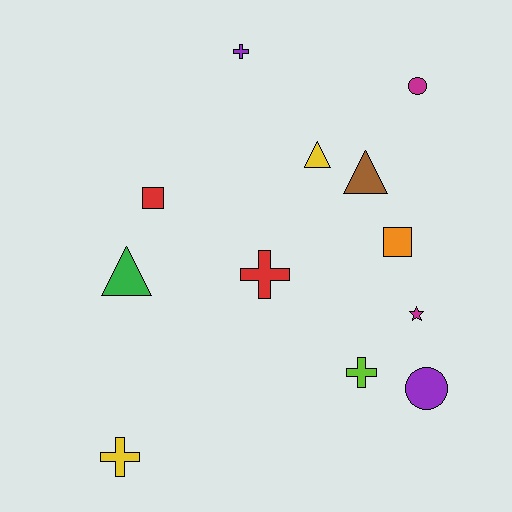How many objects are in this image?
There are 12 objects.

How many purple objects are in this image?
There are 2 purple objects.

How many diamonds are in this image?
There are no diamonds.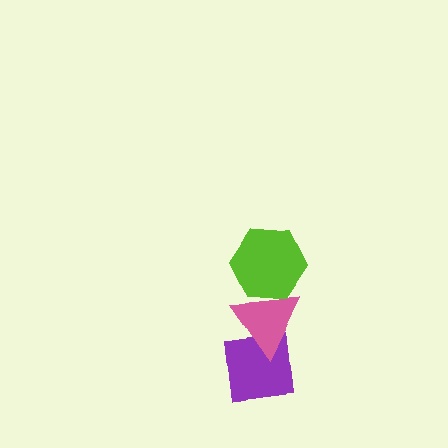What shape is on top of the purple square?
The pink triangle is on top of the purple square.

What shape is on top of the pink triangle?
The lime hexagon is on top of the pink triangle.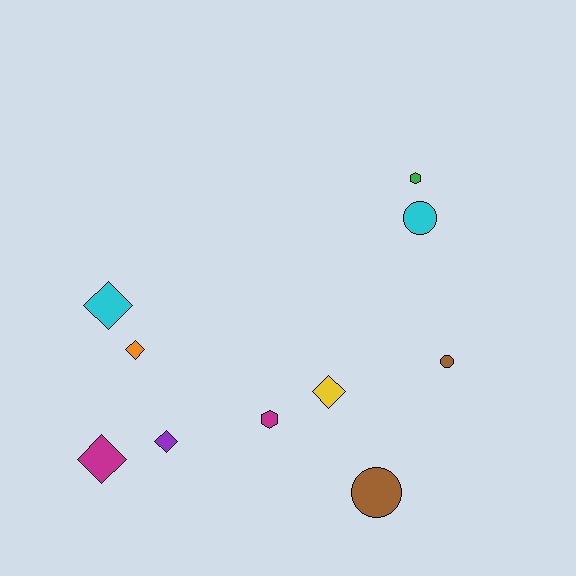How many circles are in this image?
There are 3 circles.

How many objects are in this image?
There are 10 objects.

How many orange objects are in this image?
There is 1 orange object.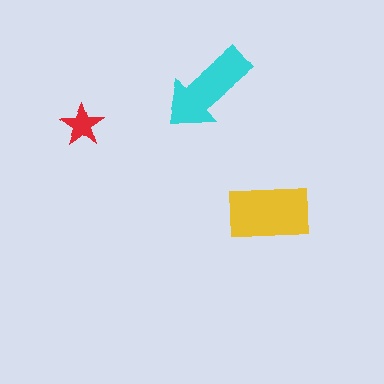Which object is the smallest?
The red star.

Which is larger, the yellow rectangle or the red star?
The yellow rectangle.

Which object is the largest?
The yellow rectangle.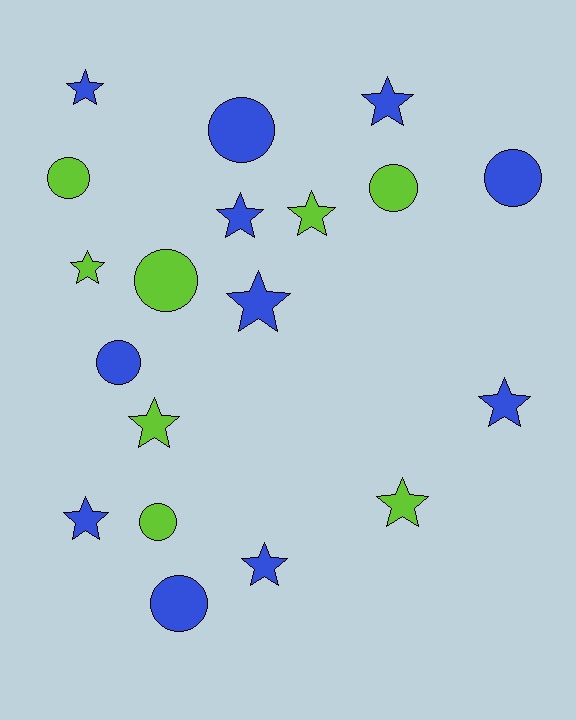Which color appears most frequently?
Blue, with 11 objects.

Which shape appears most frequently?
Star, with 11 objects.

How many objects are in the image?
There are 19 objects.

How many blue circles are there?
There are 4 blue circles.